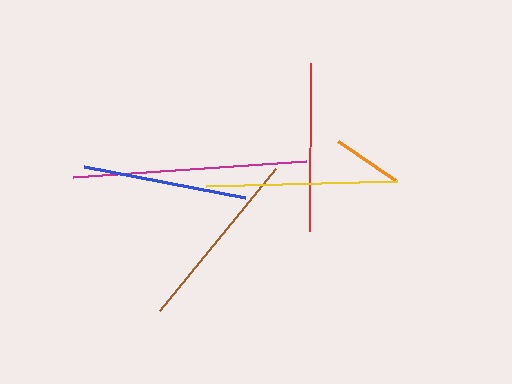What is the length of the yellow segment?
The yellow segment is approximately 191 pixels long.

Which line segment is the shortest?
The orange line is the shortest at approximately 69 pixels.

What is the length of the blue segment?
The blue segment is approximately 164 pixels long.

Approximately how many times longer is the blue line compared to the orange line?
The blue line is approximately 2.4 times the length of the orange line.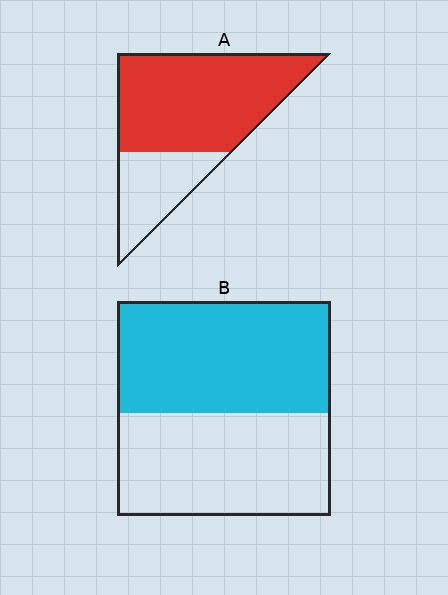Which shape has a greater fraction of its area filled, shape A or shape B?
Shape A.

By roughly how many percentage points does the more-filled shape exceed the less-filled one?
By roughly 20 percentage points (A over B).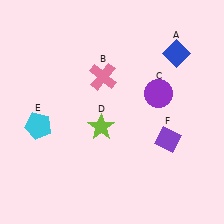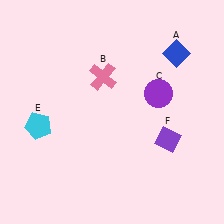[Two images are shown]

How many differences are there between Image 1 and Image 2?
There is 1 difference between the two images.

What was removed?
The lime star (D) was removed in Image 2.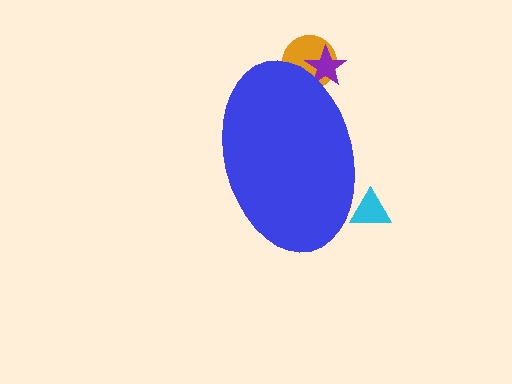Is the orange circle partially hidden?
Yes, the orange circle is partially hidden behind the blue ellipse.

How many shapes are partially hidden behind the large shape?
3 shapes are partially hidden.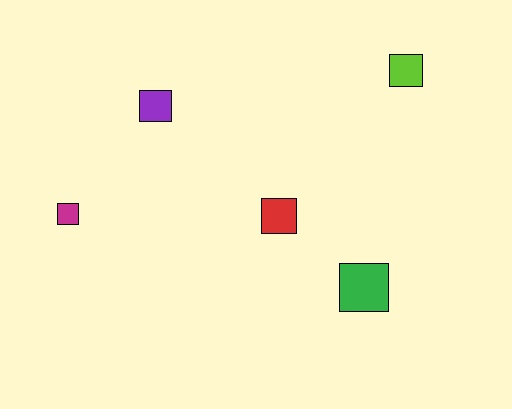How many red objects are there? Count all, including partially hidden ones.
There is 1 red object.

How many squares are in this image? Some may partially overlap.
There are 5 squares.